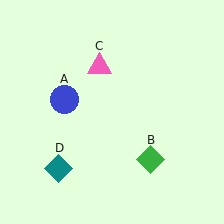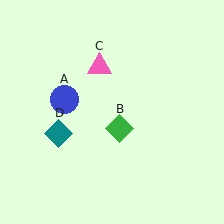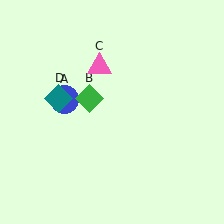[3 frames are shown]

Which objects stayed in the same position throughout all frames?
Blue circle (object A) and pink triangle (object C) remained stationary.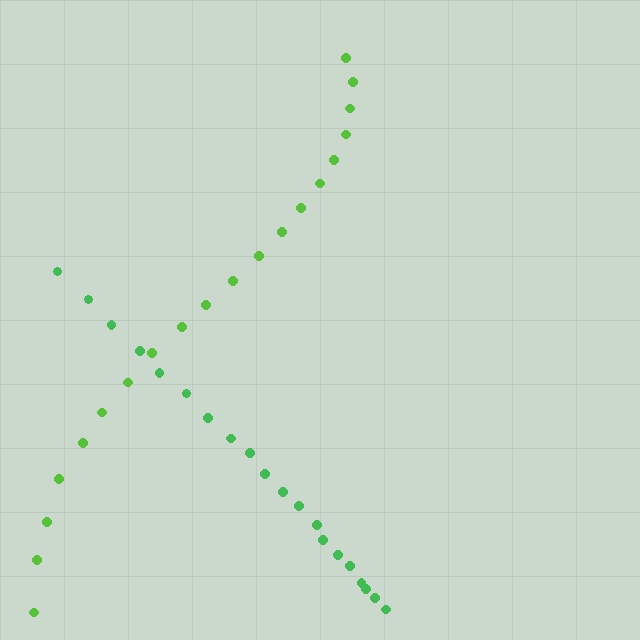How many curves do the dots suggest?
There are 2 distinct paths.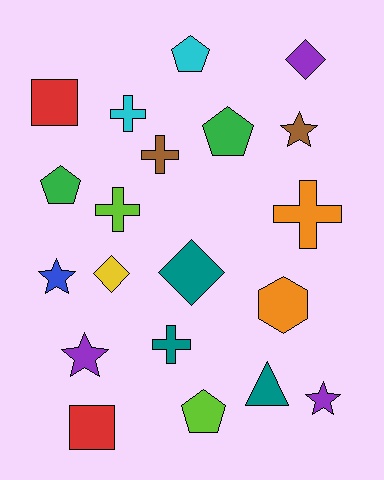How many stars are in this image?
There are 4 stars.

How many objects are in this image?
There are 20 objects.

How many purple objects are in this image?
There are 3 purple objects.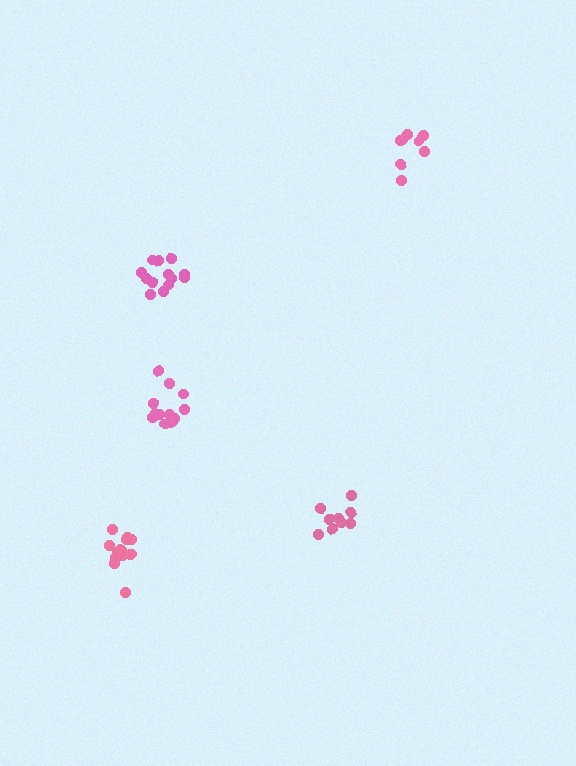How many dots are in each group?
Group 1: 13 dots, Group 2: 13 dots, Group 3: 9 dots, Group 4: 14 dots, Group 5: 8 dots (57 total).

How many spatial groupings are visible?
There are 5 spatial groupings.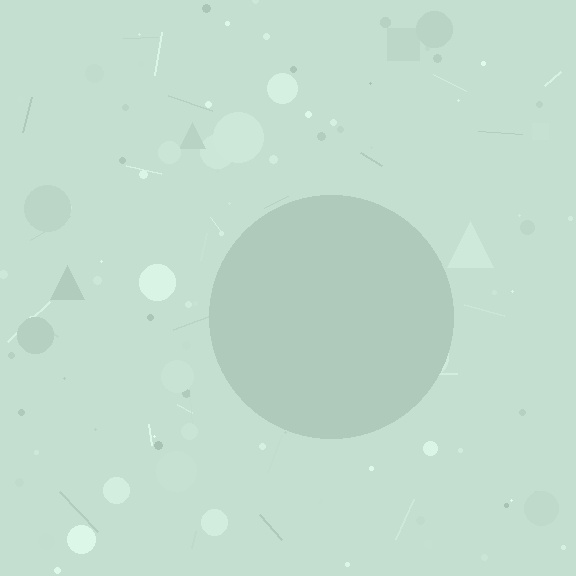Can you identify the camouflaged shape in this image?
The camouflaged shape is a circle.